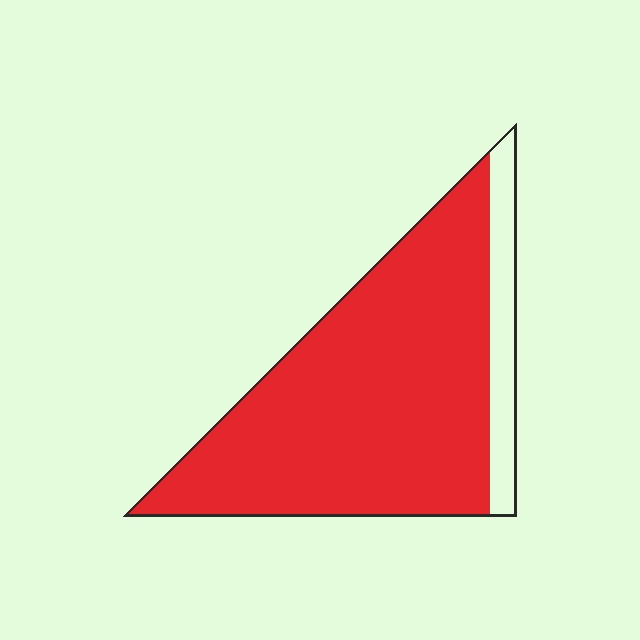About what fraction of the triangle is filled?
About seven eighths (7/8).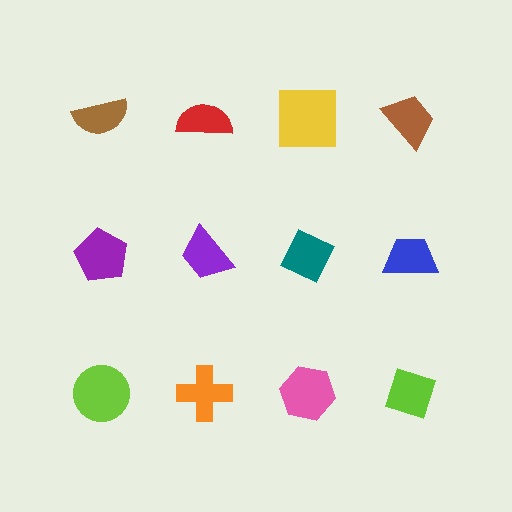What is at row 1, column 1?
A brown semicircle.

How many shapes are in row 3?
4 shapes.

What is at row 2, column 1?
A purple pentagon.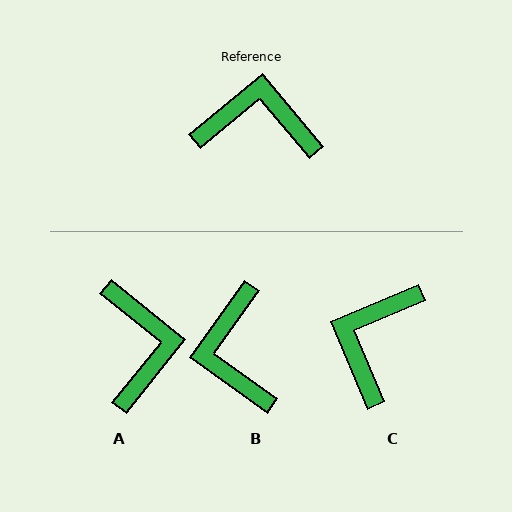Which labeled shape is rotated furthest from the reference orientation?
B, about 105 degrees away.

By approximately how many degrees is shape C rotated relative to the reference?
Approximately 73 degrees counter-clockwise.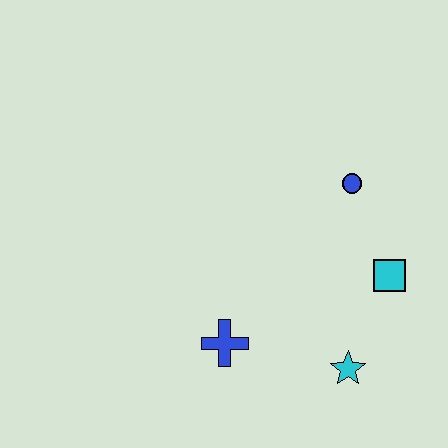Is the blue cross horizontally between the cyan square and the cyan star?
No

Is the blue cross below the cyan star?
No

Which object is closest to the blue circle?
The cyan square is closest to the blue circle.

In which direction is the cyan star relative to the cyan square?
The cyan star is below the cyan square.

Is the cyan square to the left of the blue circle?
No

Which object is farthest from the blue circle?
The blue cross is farthest from the blue circle.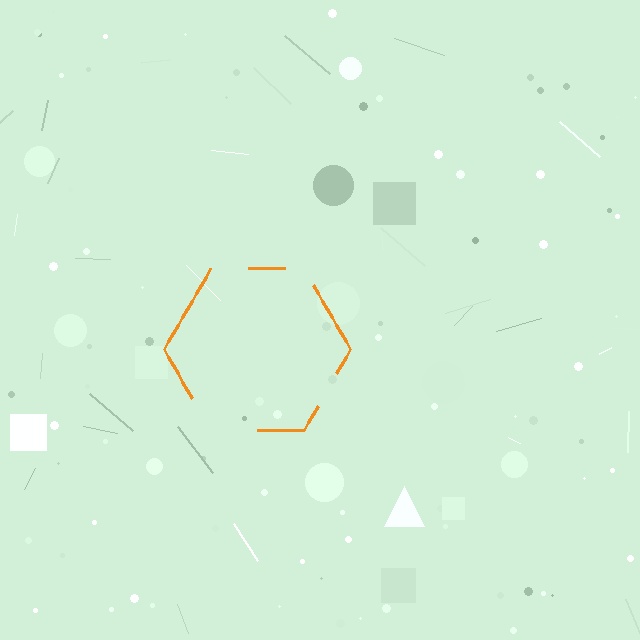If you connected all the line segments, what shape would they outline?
They would outline a hexagon.